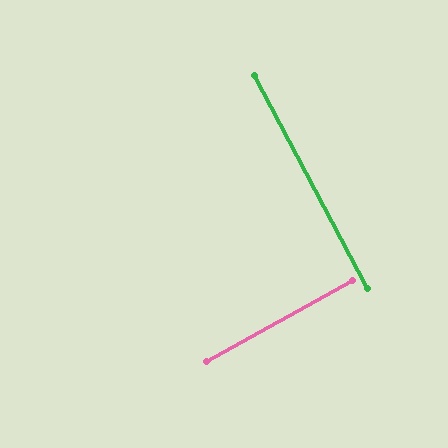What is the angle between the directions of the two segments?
Approximately 89 degrees.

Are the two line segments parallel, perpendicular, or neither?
Perpendicular — they meet at approximately 89°.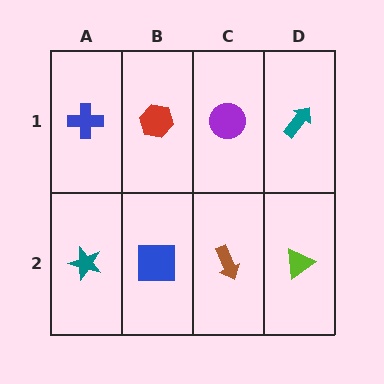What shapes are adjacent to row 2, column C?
A purple circle (row 1, column C), a blue square (row 2, column B), a lime triangle (row 2, column D).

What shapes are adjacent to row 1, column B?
A blue square (row 2, column B), a blue cross (row 1, column A), a purple circle (row 1, column C).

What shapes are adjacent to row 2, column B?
A red hexagon (row 1, column B), a teal star (row 2, column A), a brown arrow (row 2, column C).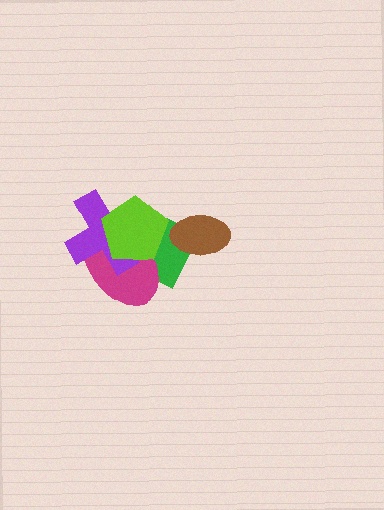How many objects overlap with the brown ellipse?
1 object overlaps with the brown ellipse.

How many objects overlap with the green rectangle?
3 objects overlap with the green rectangle.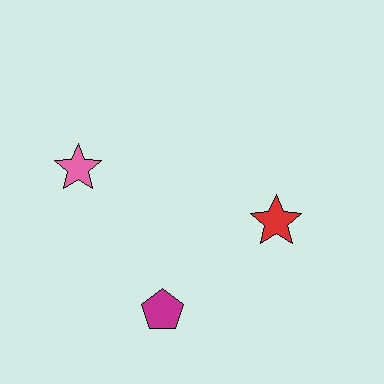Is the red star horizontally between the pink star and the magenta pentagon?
No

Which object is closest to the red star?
The magenta pentagon is closest to the red star.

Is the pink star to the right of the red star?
No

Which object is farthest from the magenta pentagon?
The pink star is farthest from the magenta pentagon.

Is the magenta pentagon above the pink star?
No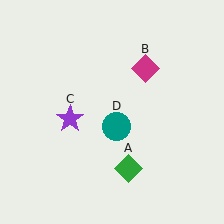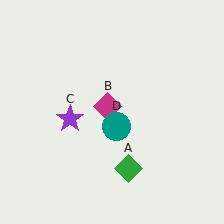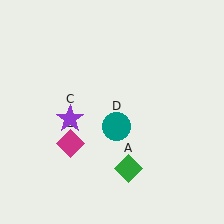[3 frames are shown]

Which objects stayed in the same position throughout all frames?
Green diamond (object A) and purple star (object C) and teal circle (object D) remained stationary.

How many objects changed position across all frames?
1 object changed position: magenta diamond (object B).